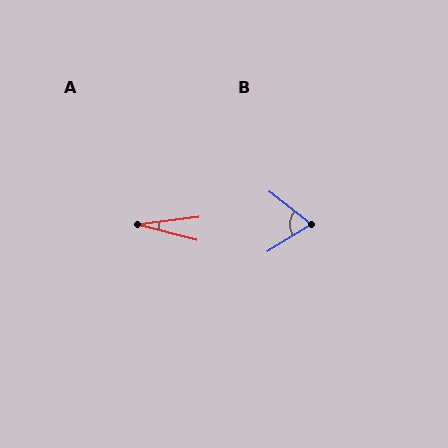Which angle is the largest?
B, at approximately 69 degrees.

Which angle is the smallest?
A, at approximately 22 degrees.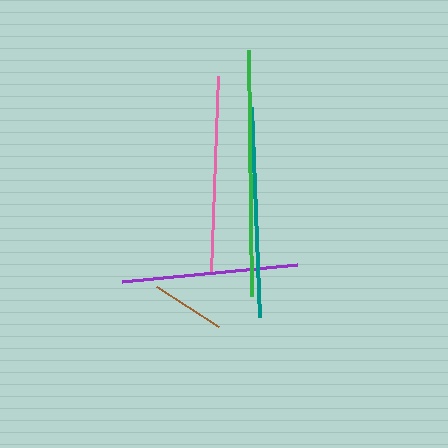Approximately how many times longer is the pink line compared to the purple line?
The pink line is approximately 1.1 times the length of the purple line.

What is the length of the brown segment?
The brown segment is approximately 73 pixels long.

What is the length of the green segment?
The green segment is approximately 246 pixels long.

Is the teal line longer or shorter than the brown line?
The teal line is longer than the brown line.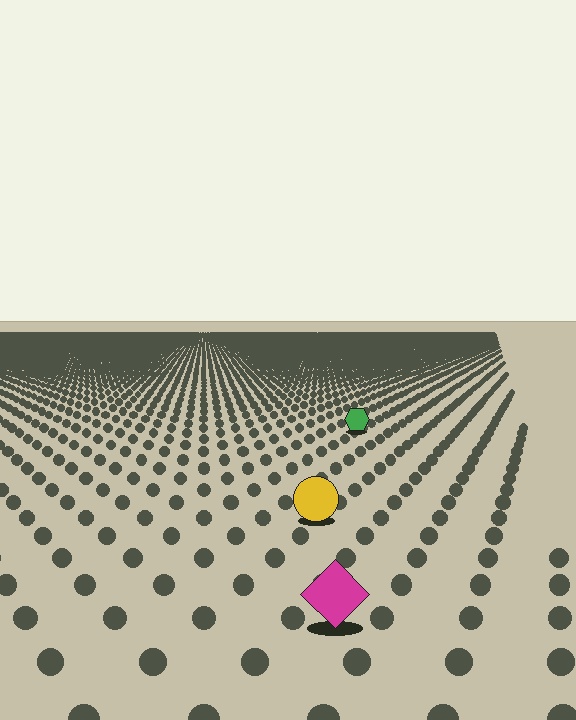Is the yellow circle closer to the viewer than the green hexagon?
Yes. The yellow circle is closer — you can tell from the texture gradient: the ground texture is coarser near it.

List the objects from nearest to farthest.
From nearest to farthest: the magenta diamond, the yellow circle, the green hexagon.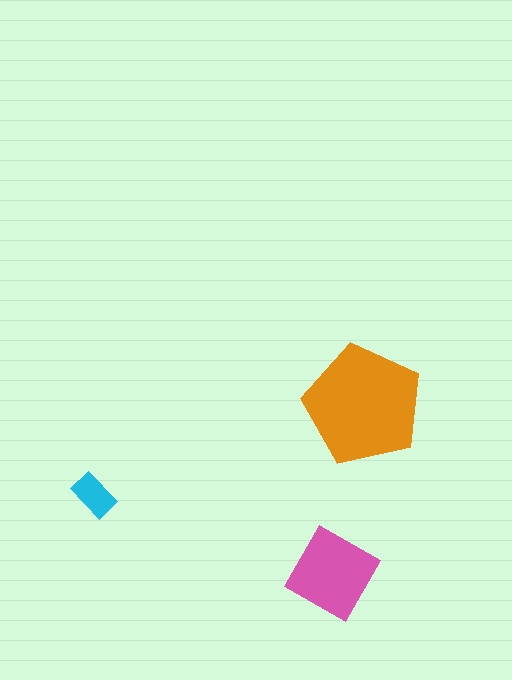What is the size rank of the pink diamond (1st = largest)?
2nd.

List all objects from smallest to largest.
The cyan rectangle, the pink diamond, the orange pentagon.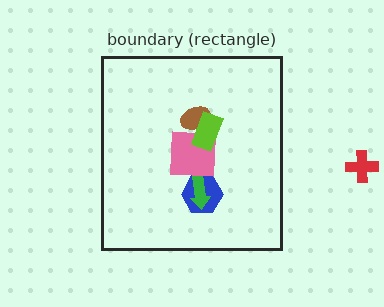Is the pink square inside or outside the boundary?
Inside.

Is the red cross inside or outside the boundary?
Outside.